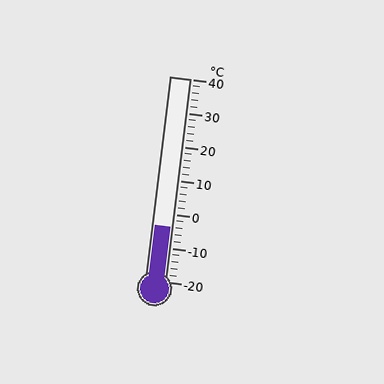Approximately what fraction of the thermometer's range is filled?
The thermometer is filled to approximately 25% of its range.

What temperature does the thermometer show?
The thermometer shows approximately -4°C.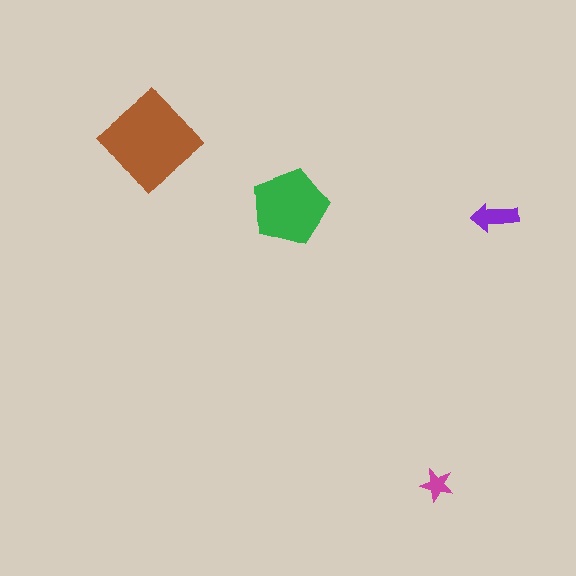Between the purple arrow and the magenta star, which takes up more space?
The purple arrow.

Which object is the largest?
The brown diamond.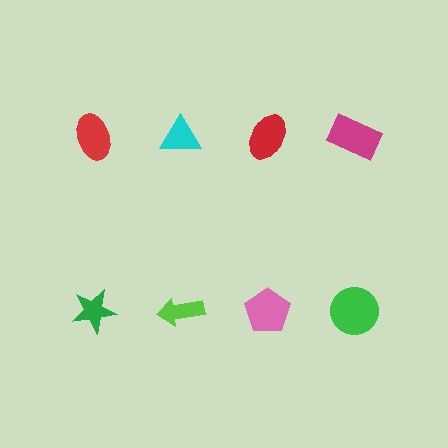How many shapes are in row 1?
4 shapes.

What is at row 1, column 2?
A cyan triangle.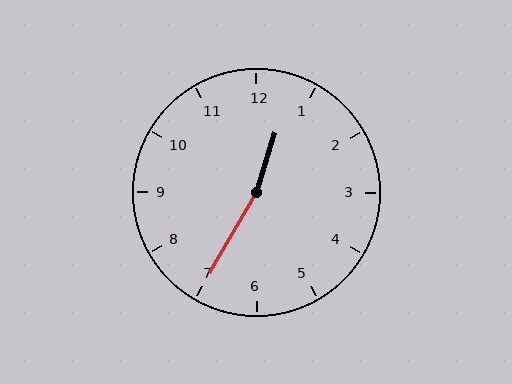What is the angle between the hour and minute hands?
Approximately 168 degrees.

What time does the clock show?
12:35.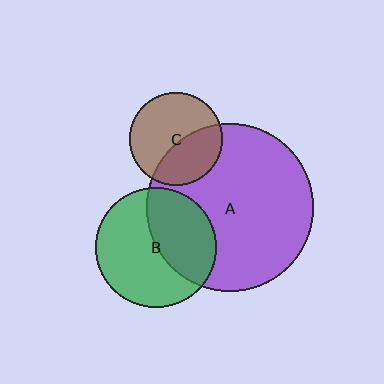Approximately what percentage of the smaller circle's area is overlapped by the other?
Approximately 40%.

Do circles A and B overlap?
Yes.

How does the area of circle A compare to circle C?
Approximately 3.2 times.